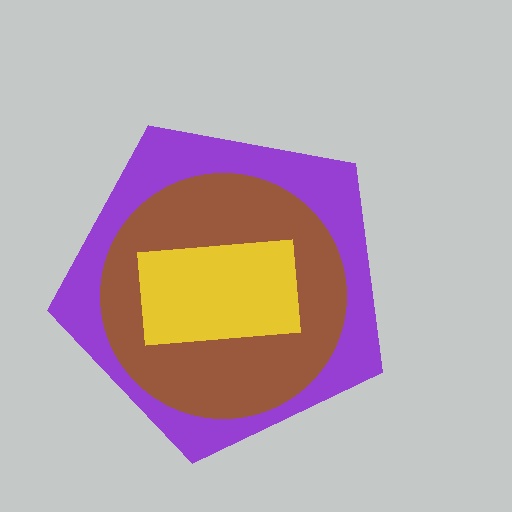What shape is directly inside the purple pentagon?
The brown circle.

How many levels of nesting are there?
3.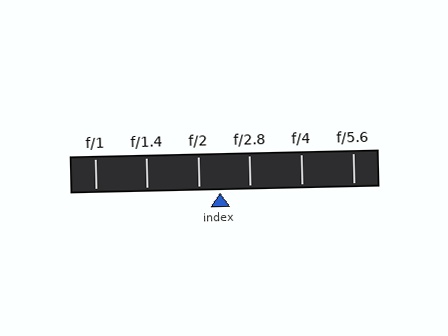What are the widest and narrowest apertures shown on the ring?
The widest aperture shown is f/1 and the narrowest is f/5.6.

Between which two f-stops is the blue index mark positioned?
The index mark is between f/2 and f/2.8.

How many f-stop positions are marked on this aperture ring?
There are 6 f-stop positions marked.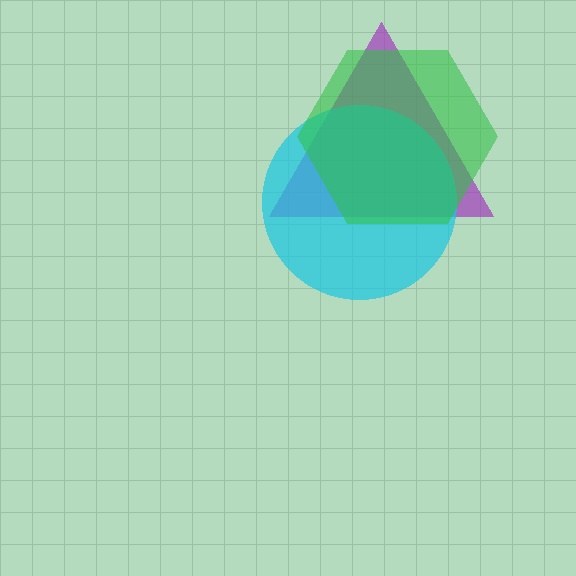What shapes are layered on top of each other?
The layered shapes are: a purple triangle, a cyan circle, a green hexagon.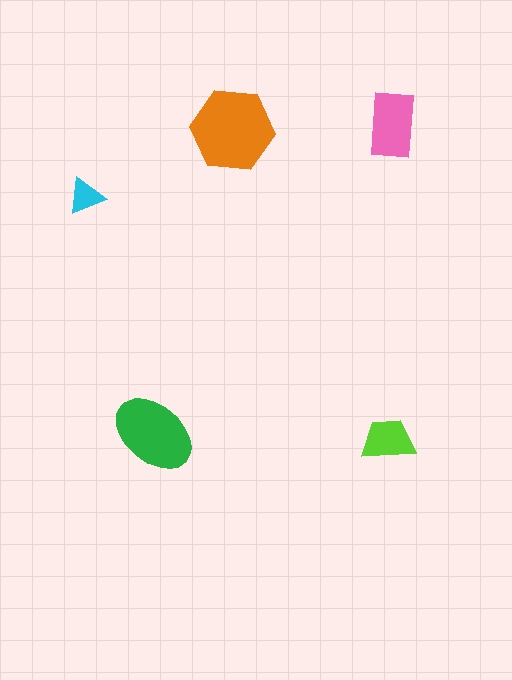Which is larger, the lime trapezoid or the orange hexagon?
The orange hexagon.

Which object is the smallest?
The cyan triangle.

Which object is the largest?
The orange hexagon.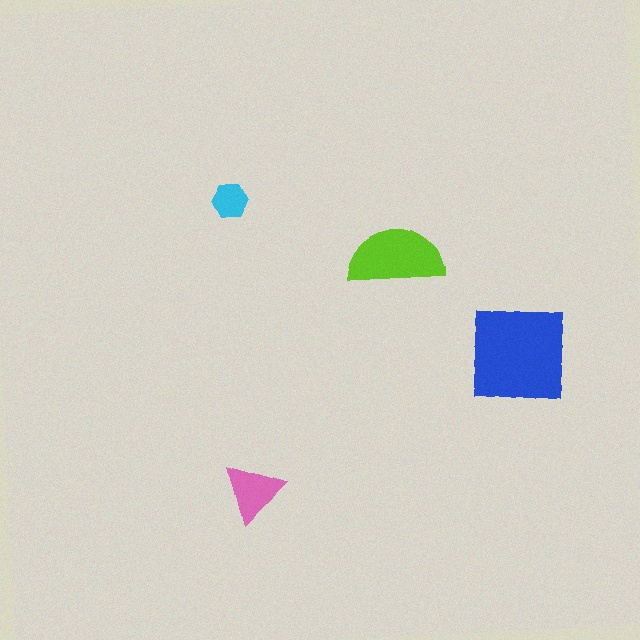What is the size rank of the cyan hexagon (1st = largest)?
4th.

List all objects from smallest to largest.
The cyan hexagon, the pink triangle, the lime semicircle, the blue square.